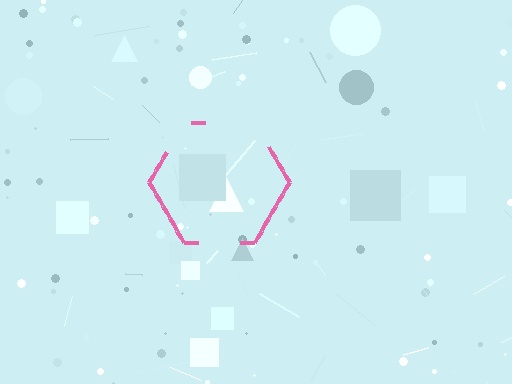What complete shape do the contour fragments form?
The contour fragments form a hexagon.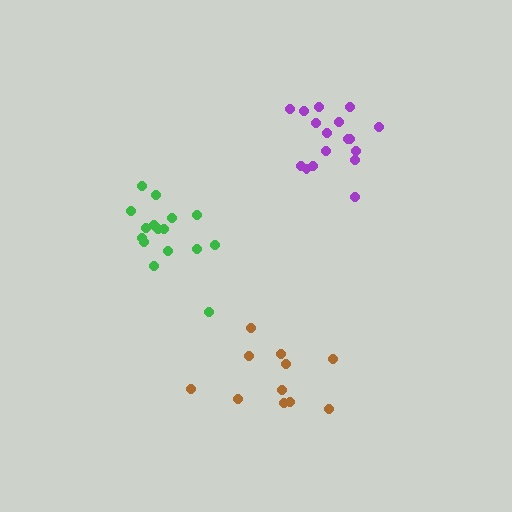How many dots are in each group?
Group 1: 11 dots, Group 2: 16 dots, Group 3: 17 dots (44 total).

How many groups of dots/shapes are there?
There are 3 groups.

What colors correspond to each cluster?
The clusters are colored: brown, green, purple.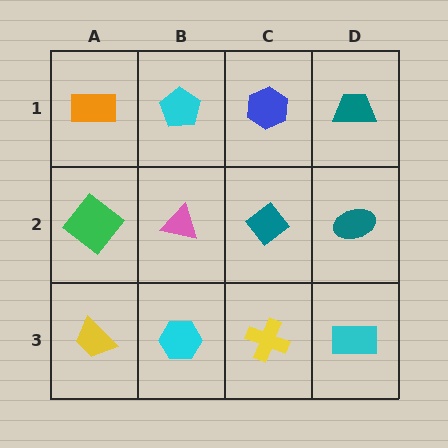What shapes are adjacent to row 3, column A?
A green diamond (row 2, column A), a cyan hexagon (row 3, column B).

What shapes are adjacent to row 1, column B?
A pink triangle (row 2, column B), an orange rectangle (row 1, column A), a blue hexagon (row 1, column C).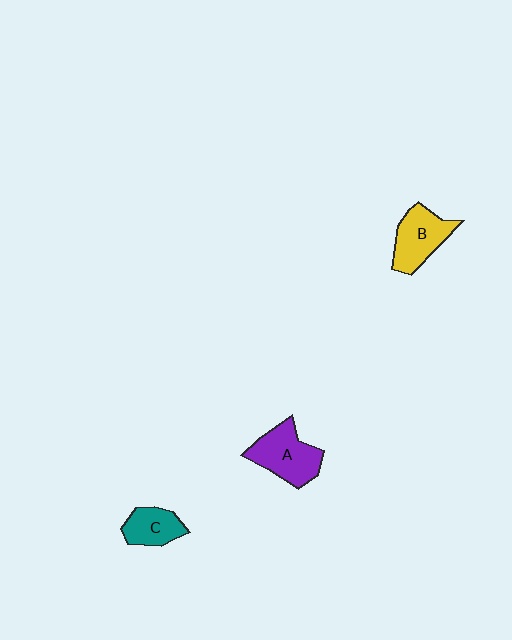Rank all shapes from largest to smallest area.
From largest to smallest: A (purple), B (yellow), C (teal).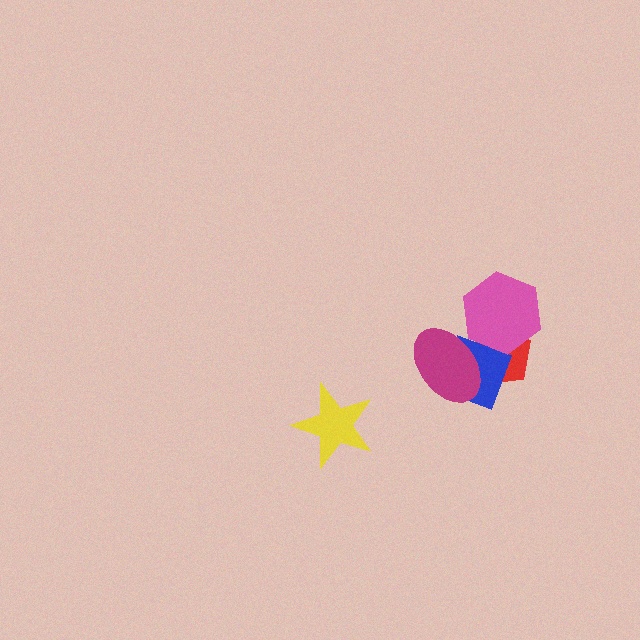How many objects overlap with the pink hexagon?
1 object overlaps with the pink hexagon.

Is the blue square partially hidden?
Yes, it is partially covered by another shape.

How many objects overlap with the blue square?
2 objects overlap with the blue square.